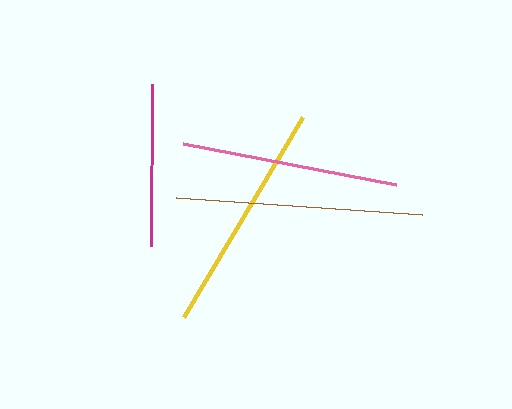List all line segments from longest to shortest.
From longest to shortest: brown, yellow, pink, magenta.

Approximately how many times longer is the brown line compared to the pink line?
The brown line is approximately 1.1 times the length of the pink line.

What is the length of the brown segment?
The brown segment is approximately 247 pixels long.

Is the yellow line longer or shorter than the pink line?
The yellow line is longer than the pink line.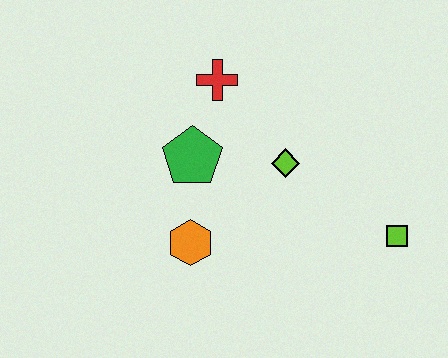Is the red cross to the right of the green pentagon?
Yes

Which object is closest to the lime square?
The lime diamond is closest to the lime square.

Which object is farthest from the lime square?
The red cross is farthest from the lime square.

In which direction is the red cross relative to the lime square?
The red cross is to the left of the lime square.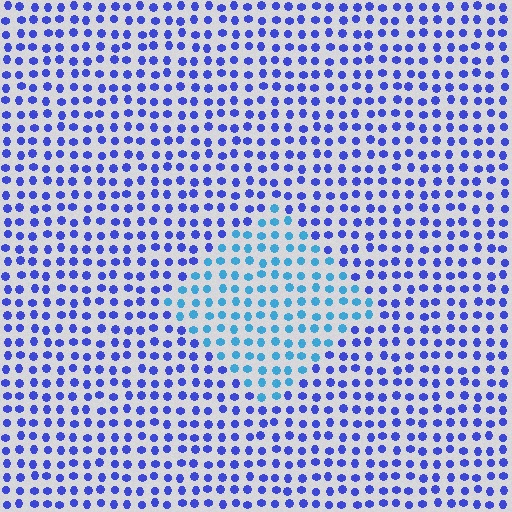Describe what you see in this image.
The image is filled with small blue elements in a uniform arrangement. A diamond-shaped region is visible where the elements are tinted to a slightly different hue, forming a subtle color boundary.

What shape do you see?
I see a diamond.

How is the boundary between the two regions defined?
The boundary is defined purely by a slight shift in hue (about 38 degrees). Spacing, size, and orientation are identical on both sides.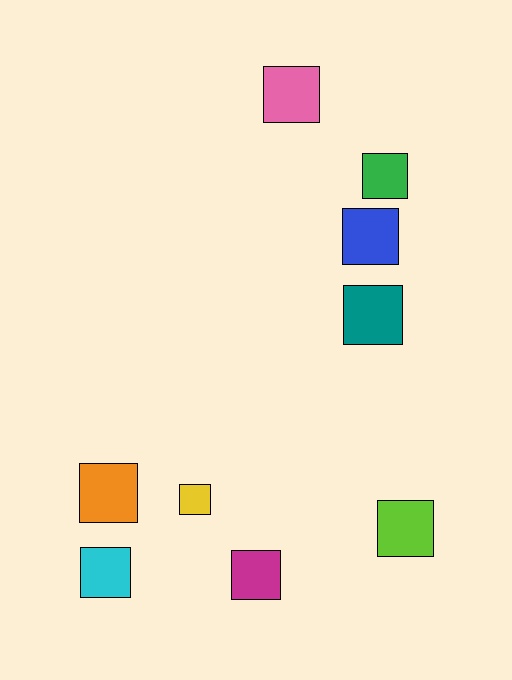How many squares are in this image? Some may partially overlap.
There are 9 squares.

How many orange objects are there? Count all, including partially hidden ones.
There is 1 orange object.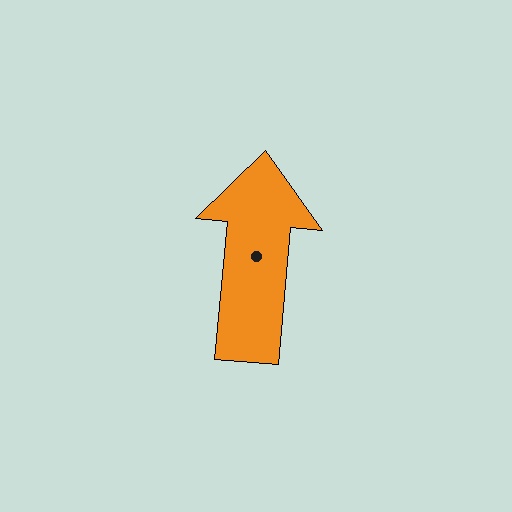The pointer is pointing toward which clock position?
Roughly 12 o'clock.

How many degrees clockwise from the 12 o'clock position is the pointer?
Approximately 5 degrees.